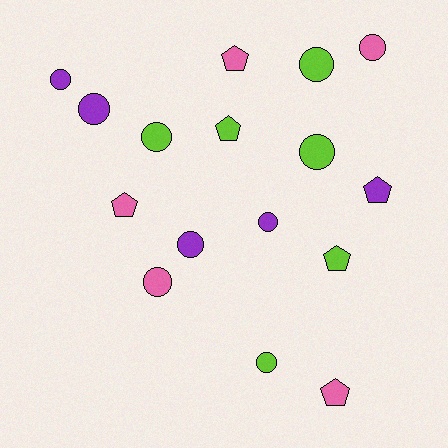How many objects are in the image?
There are 16 objects.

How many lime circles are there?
There are 4 lime circles.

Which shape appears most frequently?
Circle, with 10 objects.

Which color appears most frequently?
Lime, with 6 objects.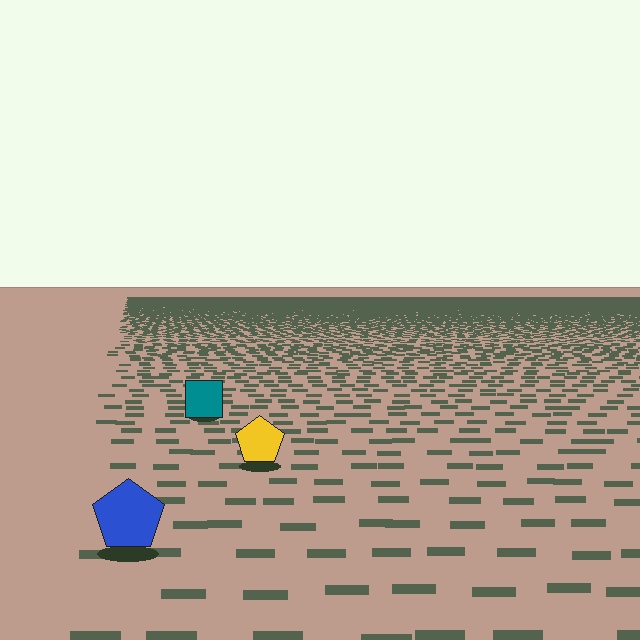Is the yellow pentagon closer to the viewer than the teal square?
Yes. The yellow pentagon is closer — you can tell from the texture gradient: the ground texture is coarser near it.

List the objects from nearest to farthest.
From nearest to farthest: the blue pentagon, the yellow pentagon, the teal square.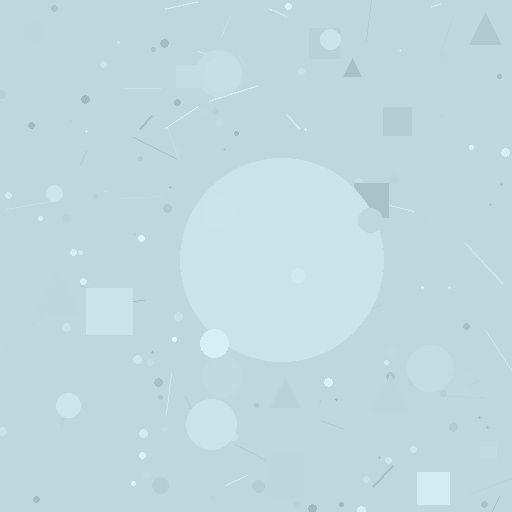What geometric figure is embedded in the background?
A circle is embedded in the background.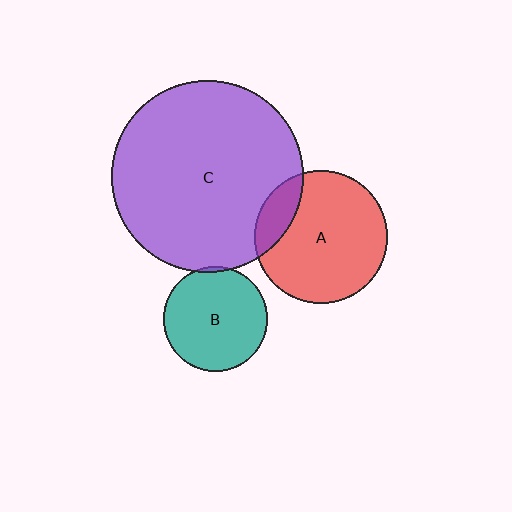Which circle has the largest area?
Circle C (purple).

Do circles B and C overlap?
Yes.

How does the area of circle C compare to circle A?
Approximately 2.1 times.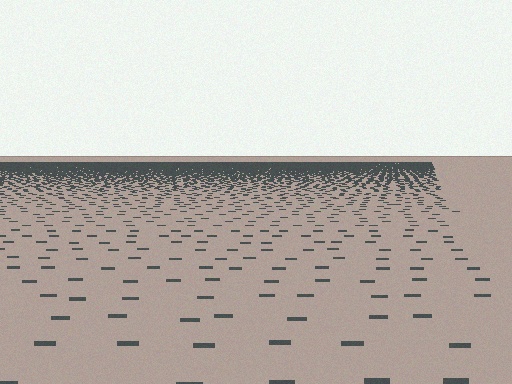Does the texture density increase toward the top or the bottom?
Density increases toward the top.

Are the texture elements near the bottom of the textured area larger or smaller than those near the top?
Larger. Near the bottom, elements are closer to the viewer and appear at a bigger on-screen size.